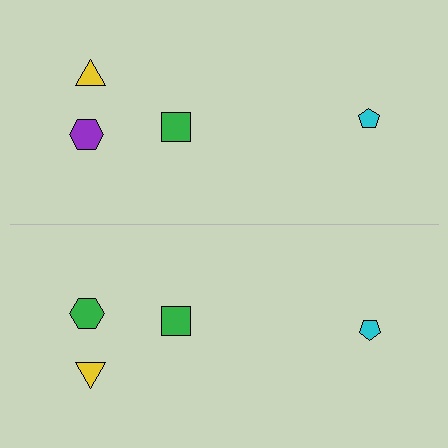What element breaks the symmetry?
The green hexagon on the bottom side breaks the symmetry — its mirror counterpart is purple.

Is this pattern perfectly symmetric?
No, the pattern is not perfectly symmetric. The green hexagon on the bottom side breaks the symmetry — its mirror counterpart is purple.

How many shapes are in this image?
There are 8 shapes in this image.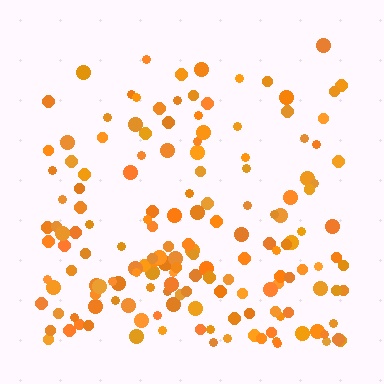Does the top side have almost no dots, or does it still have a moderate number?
Still a moderate number, just noticeably fewer than the bottom.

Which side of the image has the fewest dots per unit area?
The top.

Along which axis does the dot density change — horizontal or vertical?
Vertical.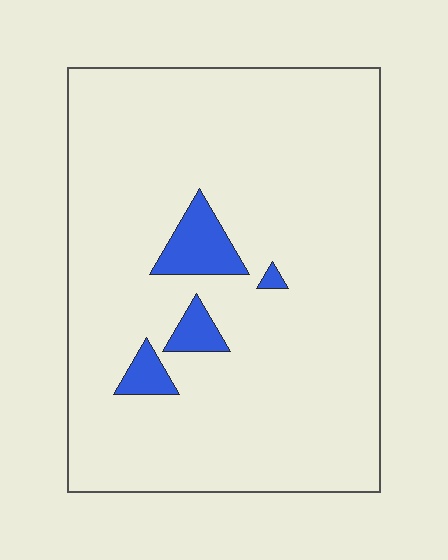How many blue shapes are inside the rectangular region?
4.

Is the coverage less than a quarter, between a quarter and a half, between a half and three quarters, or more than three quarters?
Less than a quarter.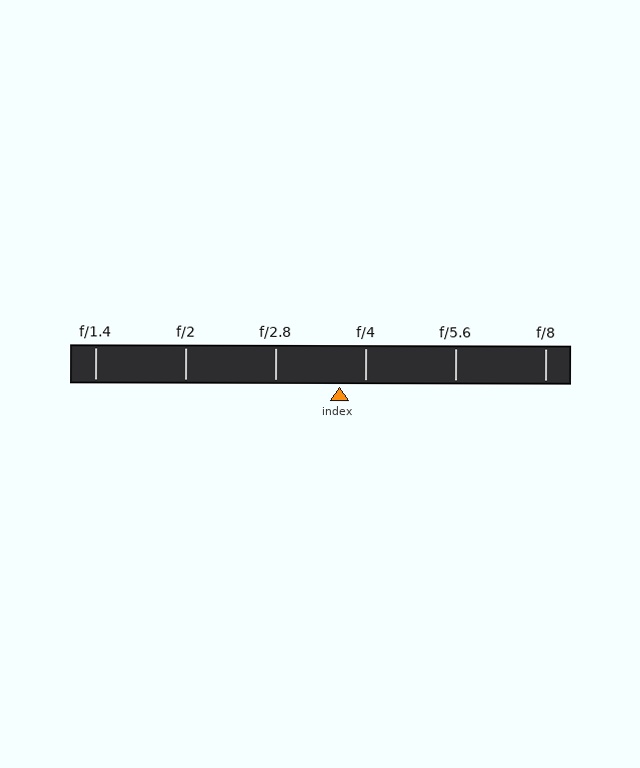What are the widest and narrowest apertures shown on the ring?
The widest aperture shown is f/1.4 and the narrowest is f/8.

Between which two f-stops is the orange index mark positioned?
The index mark is between f/2.8 and f/4.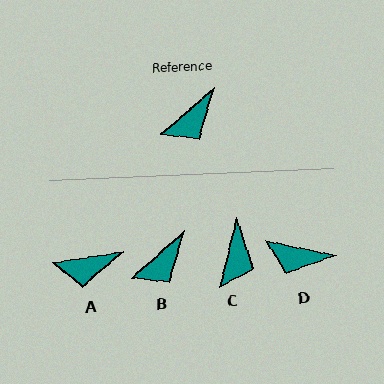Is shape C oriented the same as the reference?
No, it is off by about 35 degrees.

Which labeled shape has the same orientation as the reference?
B.